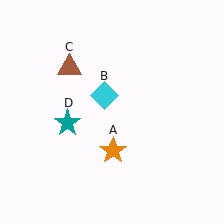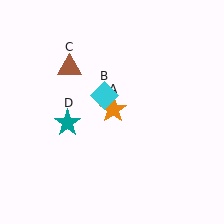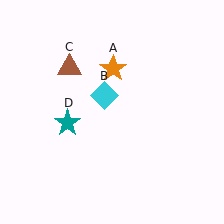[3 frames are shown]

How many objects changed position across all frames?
1 object changed position: orange star (object A).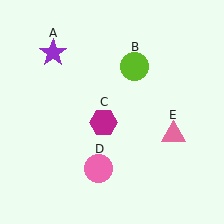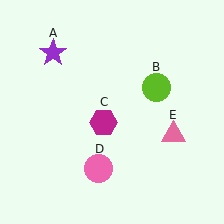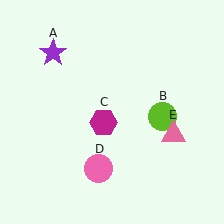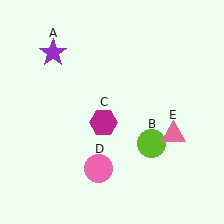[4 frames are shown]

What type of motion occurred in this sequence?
The lime circle (object B) rotated clockwise around the center of the scene.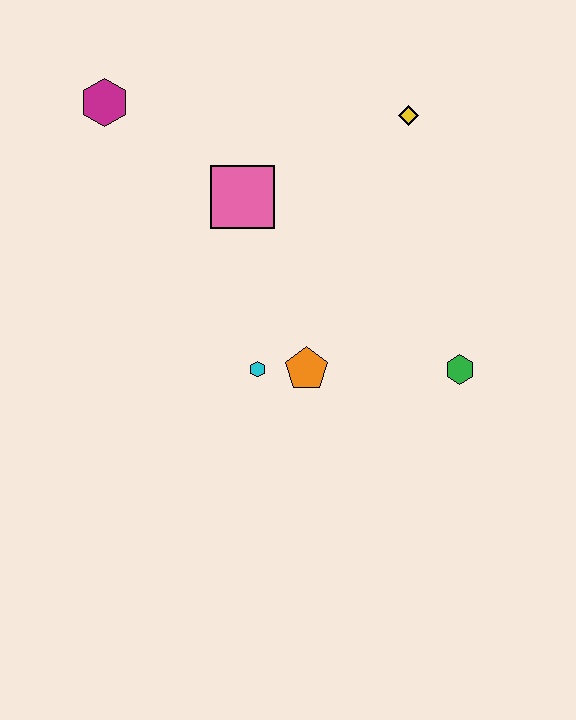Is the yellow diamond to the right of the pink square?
Yes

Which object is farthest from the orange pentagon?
The magenta hexagon is farthest from the orange pentagon.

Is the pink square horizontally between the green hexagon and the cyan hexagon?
No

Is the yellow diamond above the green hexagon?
Yes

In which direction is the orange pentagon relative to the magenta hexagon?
The orange pentagon is below the magenta hexagon.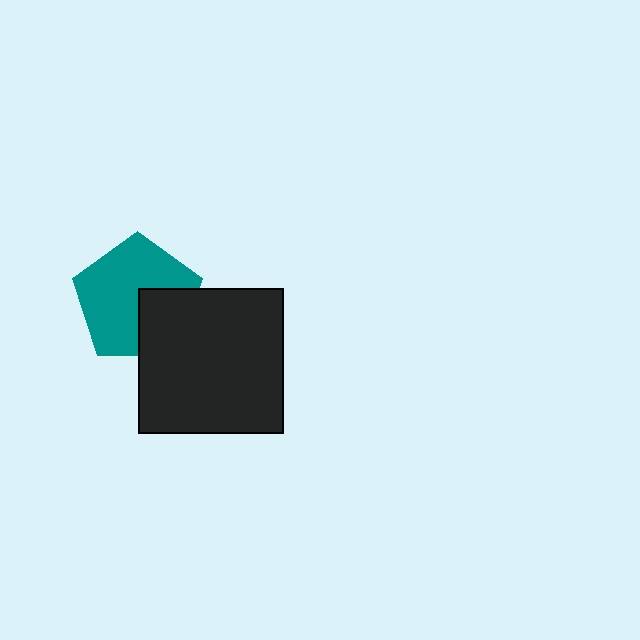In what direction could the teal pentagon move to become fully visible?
The teal pentagon could move toward the upper-left. That would shift it out from behind the black square entirely.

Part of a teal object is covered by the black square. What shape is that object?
It is a pentagon.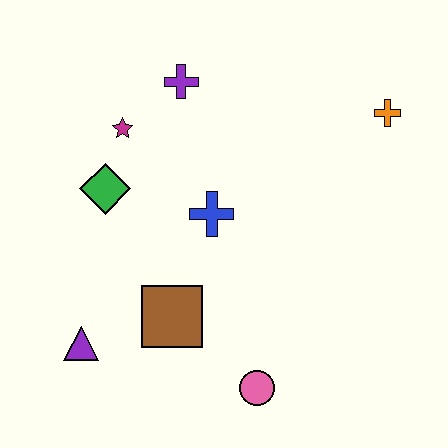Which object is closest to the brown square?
The purple triangle is closest to the brown square.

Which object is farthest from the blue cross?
The orange cross is farthest from the blue cross.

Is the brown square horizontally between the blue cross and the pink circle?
No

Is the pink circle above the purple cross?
No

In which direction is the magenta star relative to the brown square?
The magenta star is above the brown square.